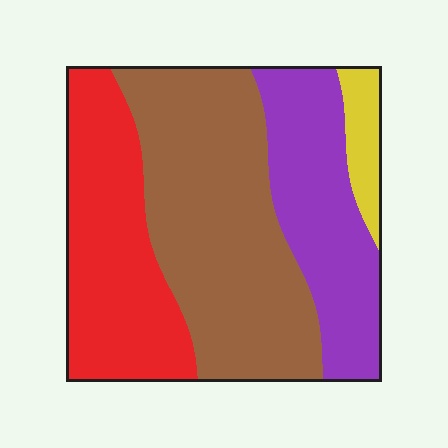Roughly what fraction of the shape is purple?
Purple covers roughly 25% of the shape.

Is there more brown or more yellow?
Brown.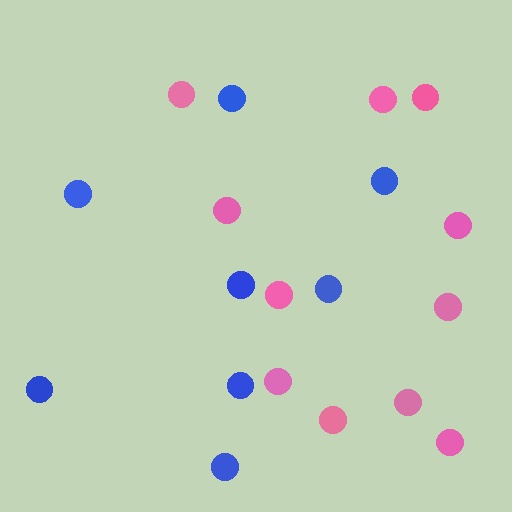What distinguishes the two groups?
There are 2 groups: one group of pink circles (11) and one group of blue circles (8).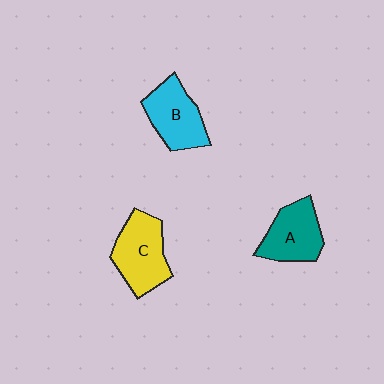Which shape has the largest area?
Shape C (yellow).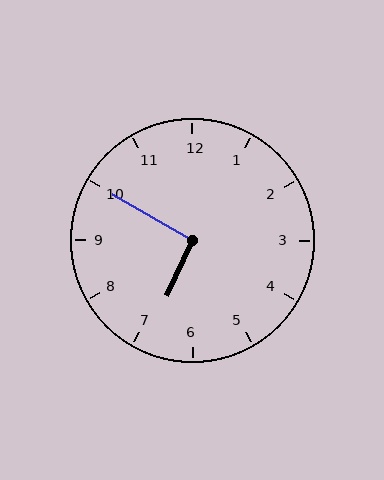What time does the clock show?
6:50.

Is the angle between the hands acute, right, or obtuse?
It is right.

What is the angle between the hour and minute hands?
Approximately 95 degrees.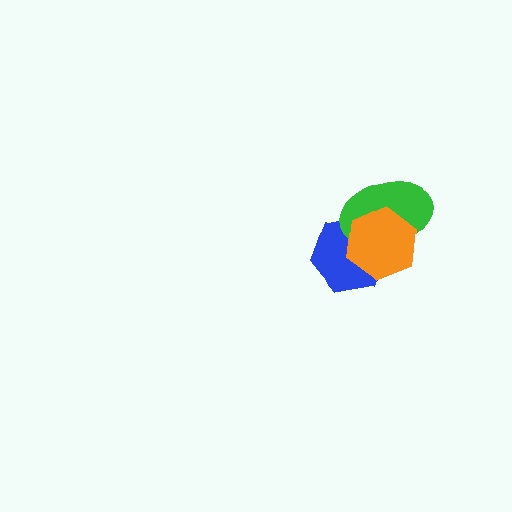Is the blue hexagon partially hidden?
Yes, it is partially covered by another shape.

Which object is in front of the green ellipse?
The orange hexagon is in front of the green ellipse.